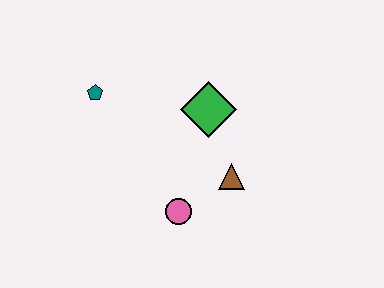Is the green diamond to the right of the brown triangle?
No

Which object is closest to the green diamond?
The brown triangle is closest to the green diamond.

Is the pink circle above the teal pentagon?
No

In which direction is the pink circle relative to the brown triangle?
The pink circle is to the left of the brown triangle.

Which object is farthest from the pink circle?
The teal pentagon is farthest from the pink circle.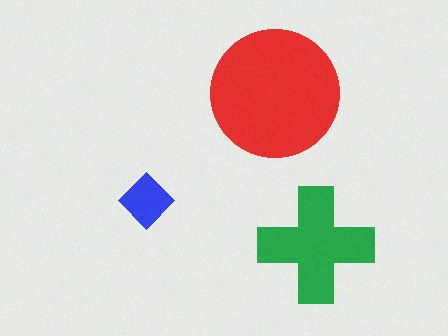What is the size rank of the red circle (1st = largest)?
1st.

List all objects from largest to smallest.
The red circle, the green cross, the blue diamond.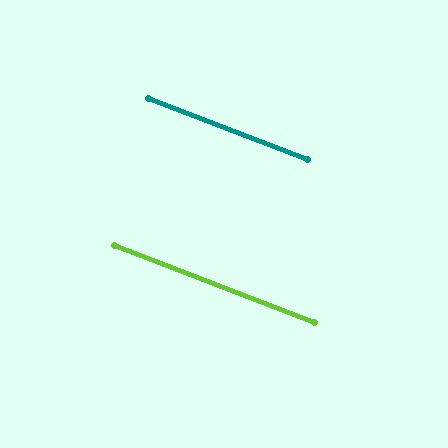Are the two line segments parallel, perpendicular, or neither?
Parallel — their directions differ by only 0.2°.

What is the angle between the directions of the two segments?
Approximately 0 degrees.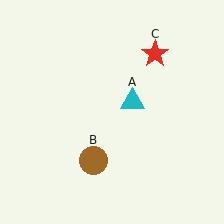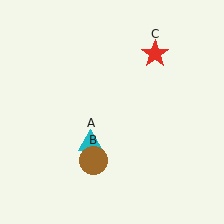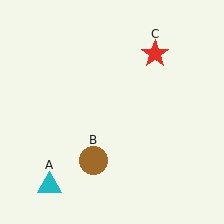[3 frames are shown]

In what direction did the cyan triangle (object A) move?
The cyan triangle (object A) moved down and to the left.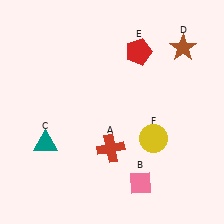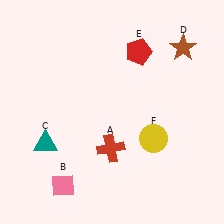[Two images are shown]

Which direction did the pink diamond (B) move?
The pink diamond (B) moved left.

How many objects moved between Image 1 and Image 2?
1 object moved between the two images.